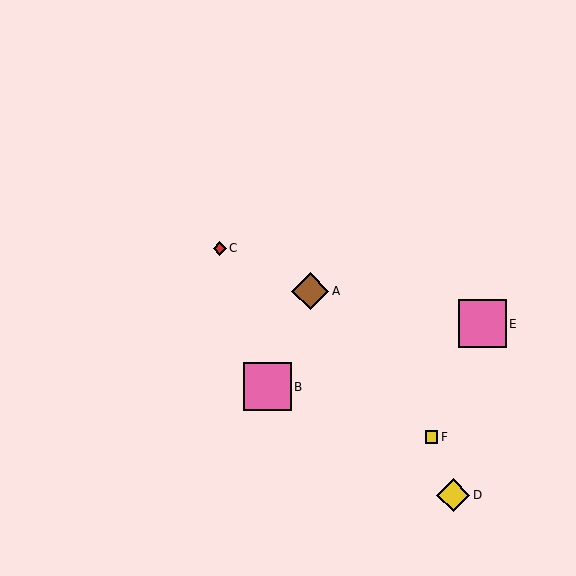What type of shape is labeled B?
Shape B is a pink square.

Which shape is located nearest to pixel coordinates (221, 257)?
The red diamond (labeled C) at (220, 248) is nearest to that location.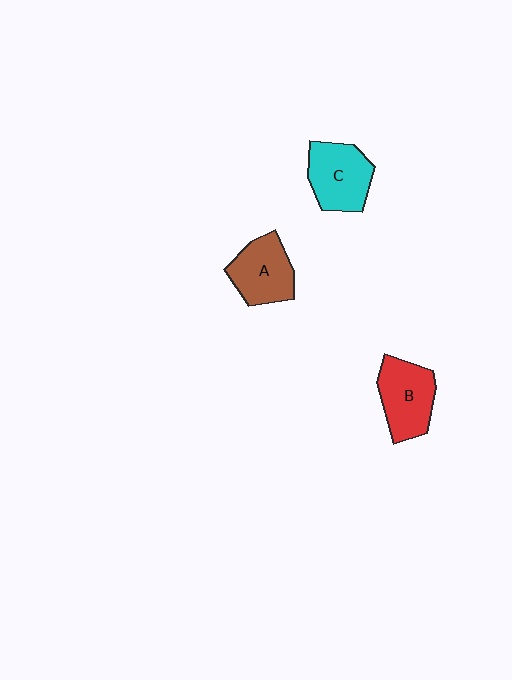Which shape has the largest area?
Shape B (red).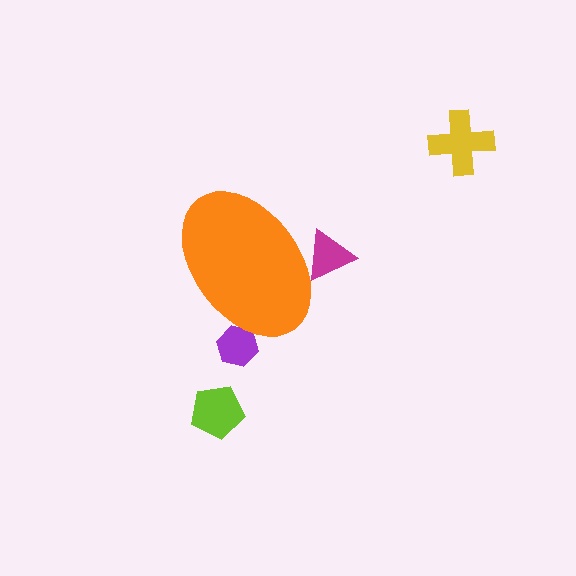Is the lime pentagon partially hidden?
No, the lime pentagon is fully visible.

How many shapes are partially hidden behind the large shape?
2 shapes are partially hidden.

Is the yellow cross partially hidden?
No, the yellow cross is fully visible.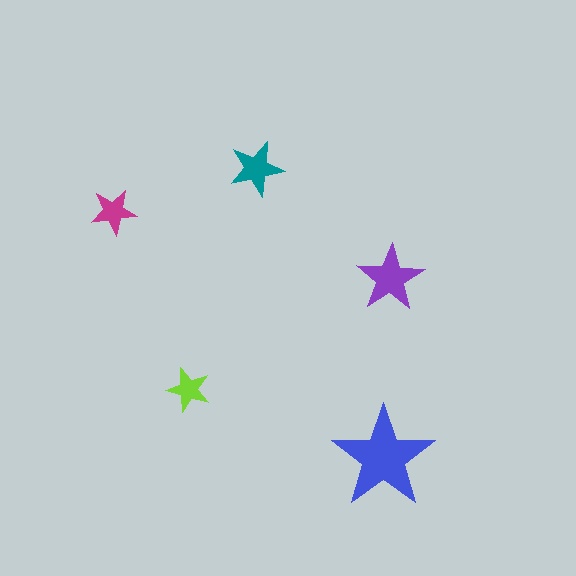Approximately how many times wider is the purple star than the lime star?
About 1.5 times wider.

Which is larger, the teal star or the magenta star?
The teal one.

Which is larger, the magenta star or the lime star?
The magenta one.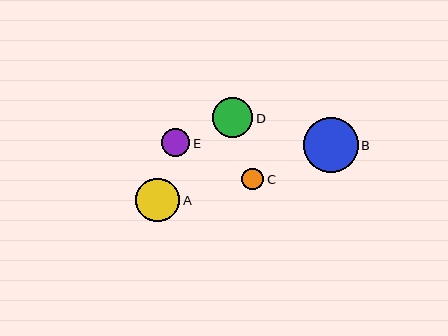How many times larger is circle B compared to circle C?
Circle B is approximately 2.5 times the size of circle C.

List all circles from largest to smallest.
From largest to smallest: B, A, D, E, C.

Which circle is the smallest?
Circle C is the smallest with a size of approximately 22 pixels.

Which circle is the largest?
Circle B is the largest with a size of approximately 55 pixels.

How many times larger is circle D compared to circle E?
Circle D is approximately 1.4 times the size of circle E.